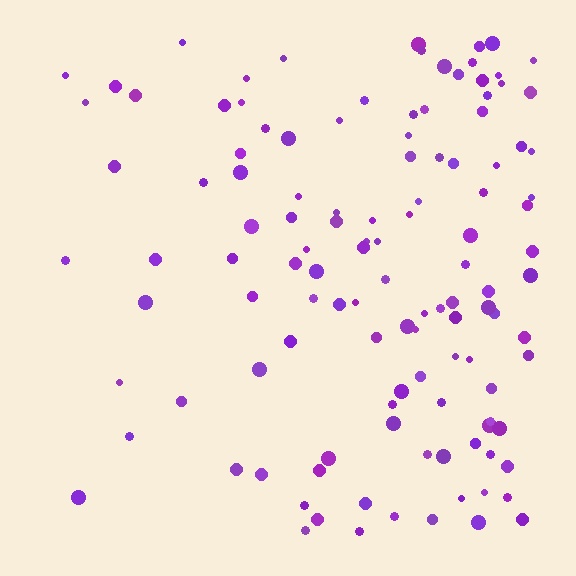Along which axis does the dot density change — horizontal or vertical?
Horizontal.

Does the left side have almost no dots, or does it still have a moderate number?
Still a moderate number, just noticeably fewer than the right.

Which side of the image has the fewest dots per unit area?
The left.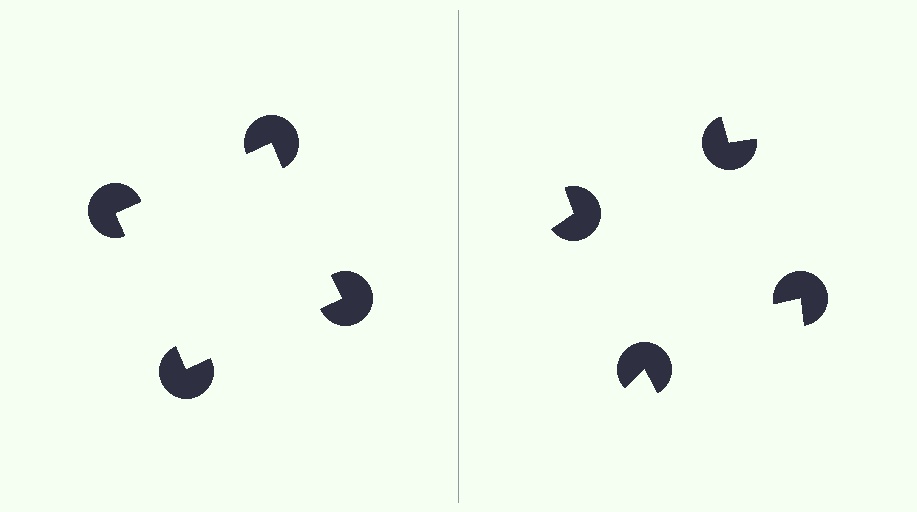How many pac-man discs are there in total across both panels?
8 — 4 on each side.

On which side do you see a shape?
An illusory square appears on the left side. On the right side the wedge cuts are rotated, so no coherent shape forms.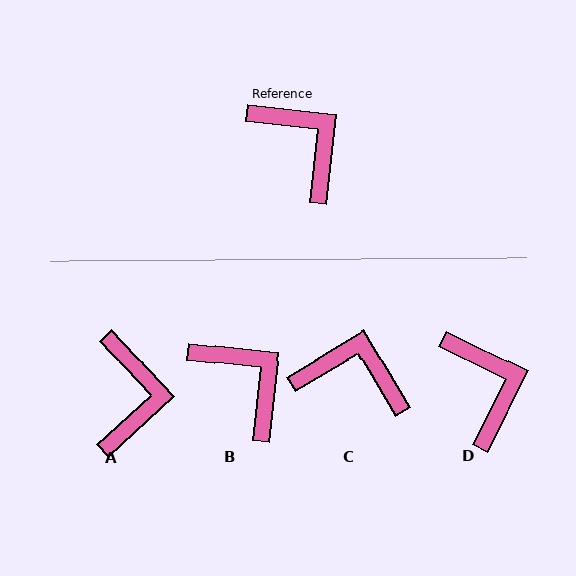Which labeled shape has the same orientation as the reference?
B.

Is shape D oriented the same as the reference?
No, it is off by about 21 degrees.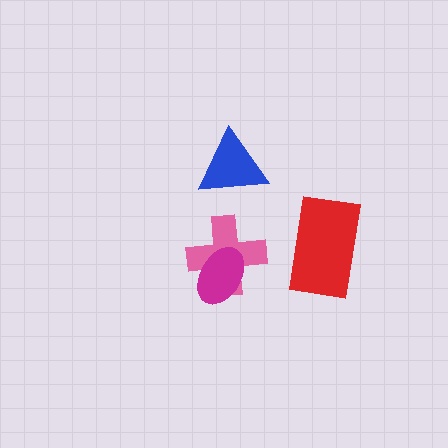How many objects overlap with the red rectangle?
0 objects overlap with the red rectangle.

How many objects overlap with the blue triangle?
0 objects overlap with the blue triangle.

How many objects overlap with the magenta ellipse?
1 object overlaps with the magenta ellipse.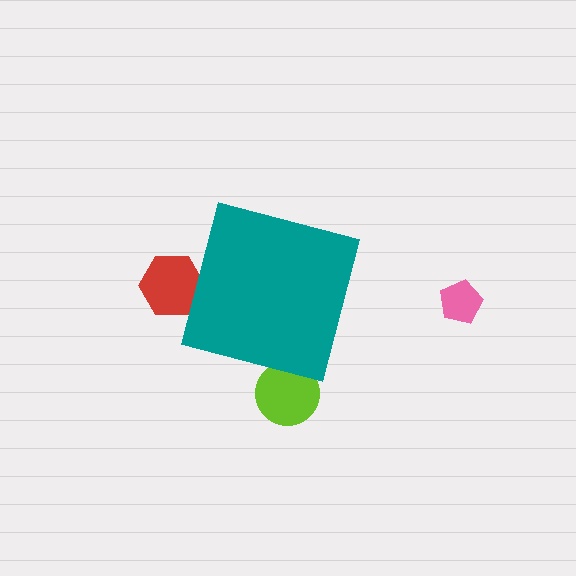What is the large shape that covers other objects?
A teal square.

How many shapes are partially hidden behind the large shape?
2 shapes are partially hidden.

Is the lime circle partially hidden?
Yes, the lime circle is partially hidden behind the teal square.